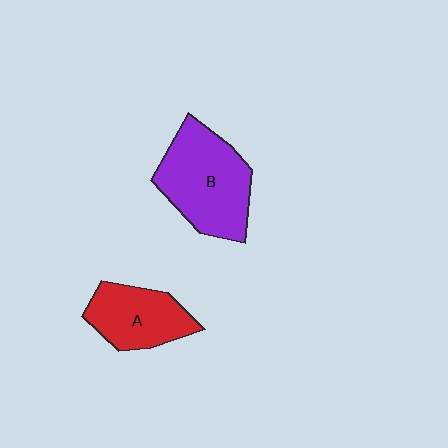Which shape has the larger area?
Shape B (purple).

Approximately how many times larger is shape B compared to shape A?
Approximately 1.5 times.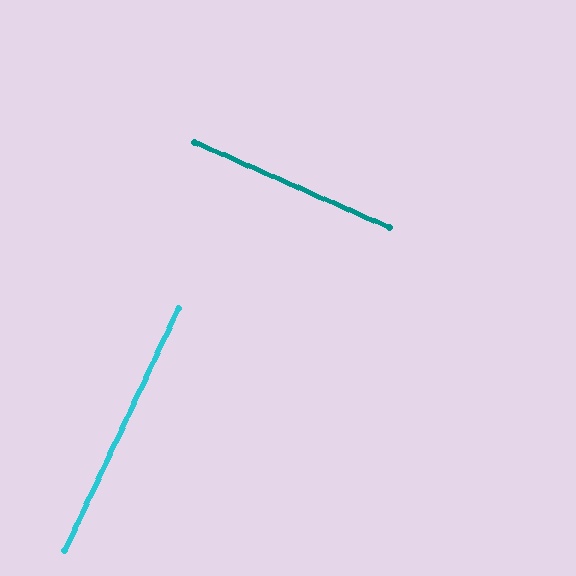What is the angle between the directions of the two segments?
Approximately 89 degrees.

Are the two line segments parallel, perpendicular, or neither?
Perpendicular — they meet at approximately 89°.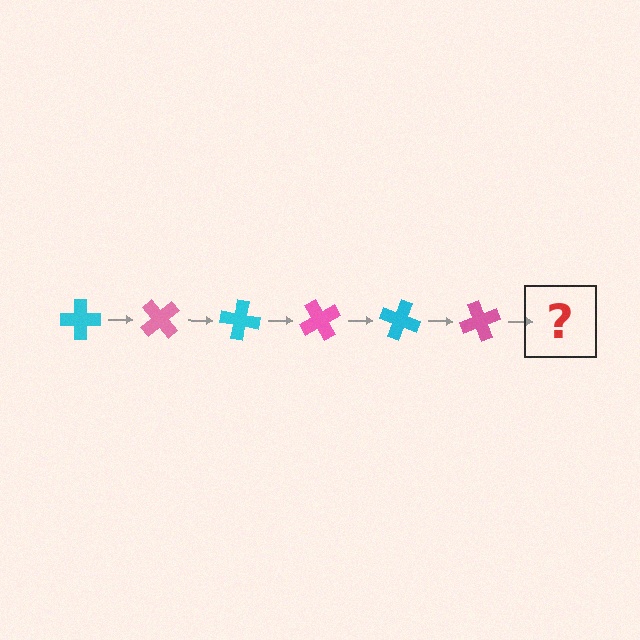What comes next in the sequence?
The next element should be a cyan cross, rotated 300 degrees from the start.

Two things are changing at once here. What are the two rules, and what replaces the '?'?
The two rules are that it rotates 50 degrees each step and the color cycles through cyan and pink. The '?' should be a cyan cross, rotated 300 degrees from the start.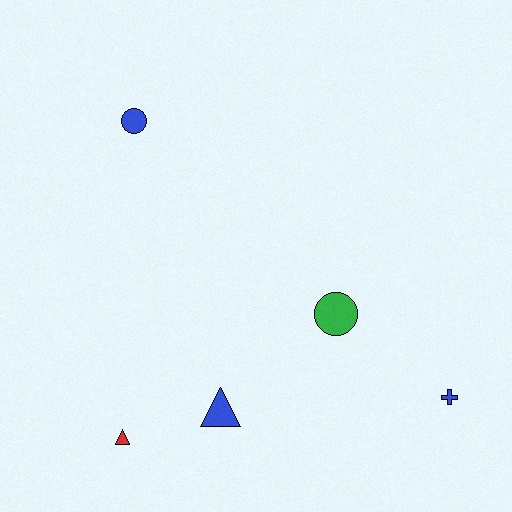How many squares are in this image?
There are no squares.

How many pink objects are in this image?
There are no pink objects.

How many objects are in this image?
There are 5 objects.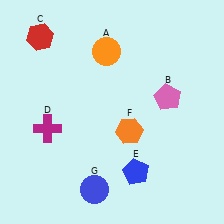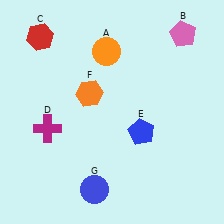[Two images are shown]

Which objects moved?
The objects that moved are: the pink pentagon (B), the blue pentagon (E), the orange hexagon (F).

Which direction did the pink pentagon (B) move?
The pink pentagon (B) moved up.